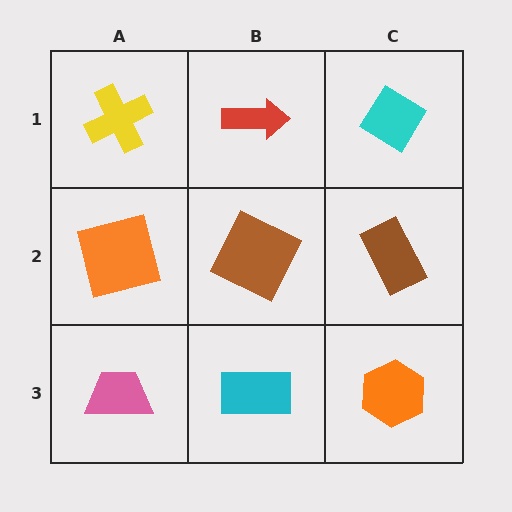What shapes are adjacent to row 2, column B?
A red arrow (row 1, column B), a cyan rectangle (row 3, column B), an orange square (row 2, column A), a brown rectangle (row 2, column C).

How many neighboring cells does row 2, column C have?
3.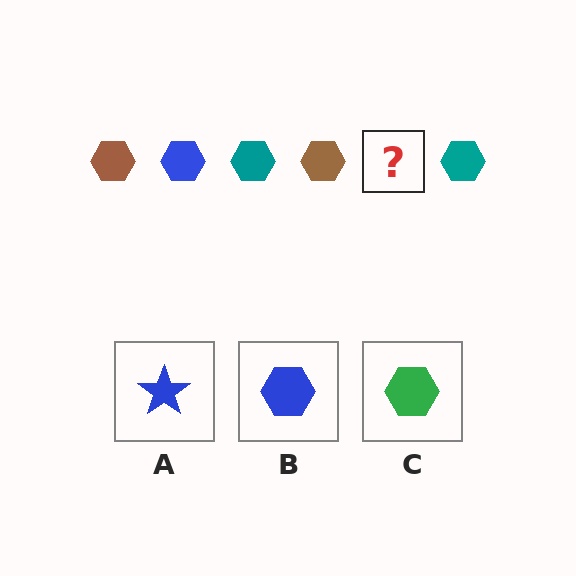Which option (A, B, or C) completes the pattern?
B.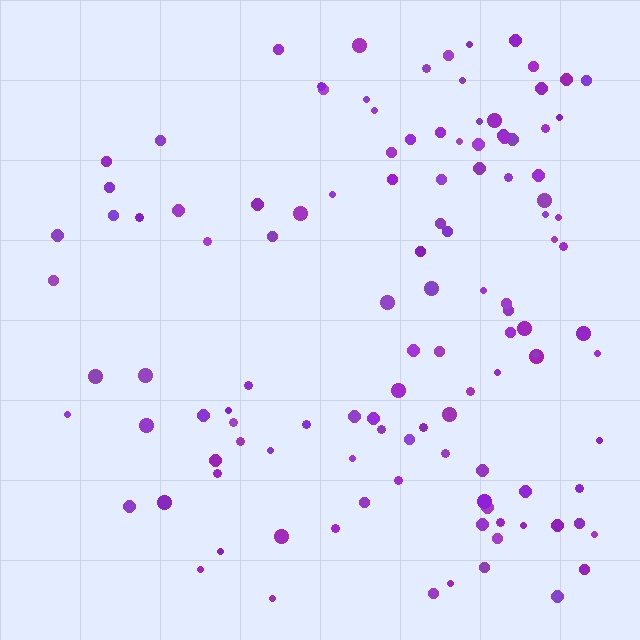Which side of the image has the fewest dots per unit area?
The left.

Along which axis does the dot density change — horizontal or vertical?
Horizontal.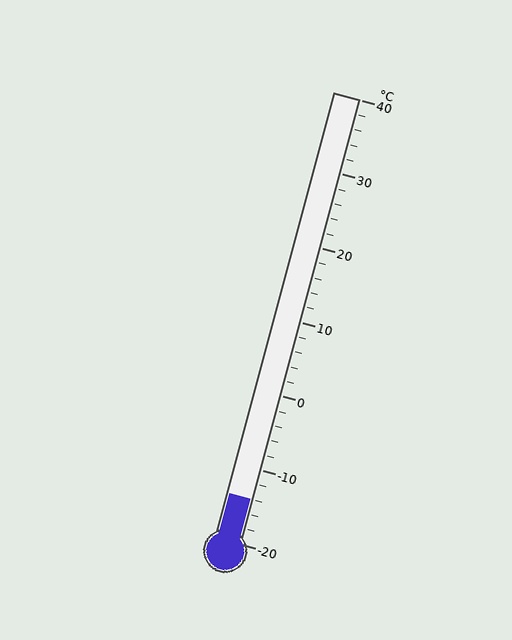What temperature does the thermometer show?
The thermometer shows approximately -14°C.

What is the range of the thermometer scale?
The thermometer scale ranges from -20°C to 40°C.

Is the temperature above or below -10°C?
The temperature is below -10°C.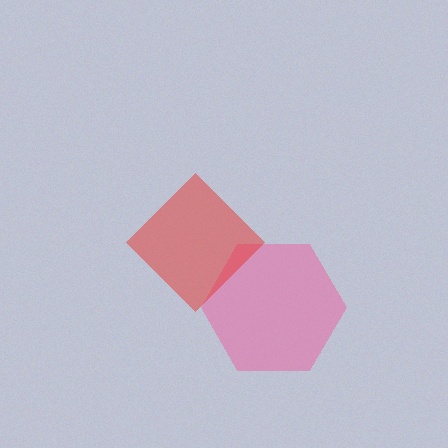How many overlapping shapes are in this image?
There are 2 overlapping shapes in the image.